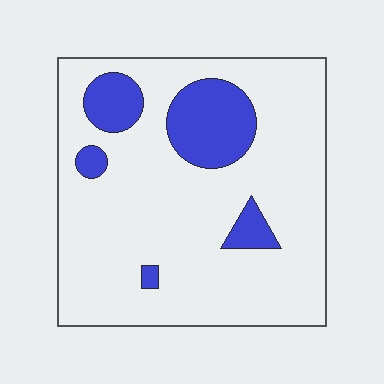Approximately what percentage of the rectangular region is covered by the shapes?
Approximately 15%.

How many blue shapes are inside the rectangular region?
5.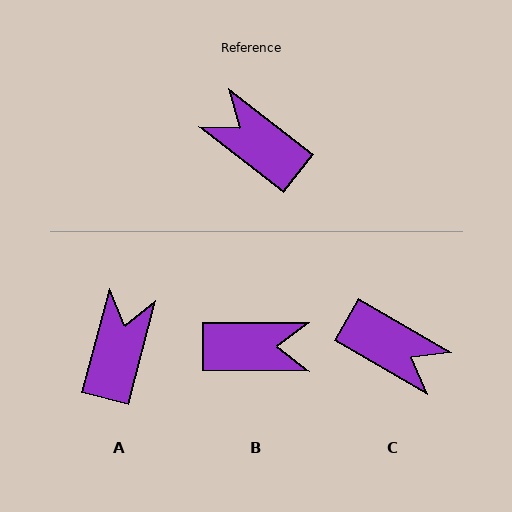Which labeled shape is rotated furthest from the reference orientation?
C, about 172 degrees away.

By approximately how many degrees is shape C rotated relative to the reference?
Approximately 172 degrees clockwise.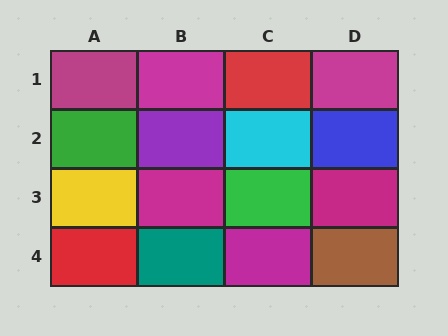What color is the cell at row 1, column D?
Magenta.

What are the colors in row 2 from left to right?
Green, purple, cyan, blue.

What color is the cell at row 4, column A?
Red.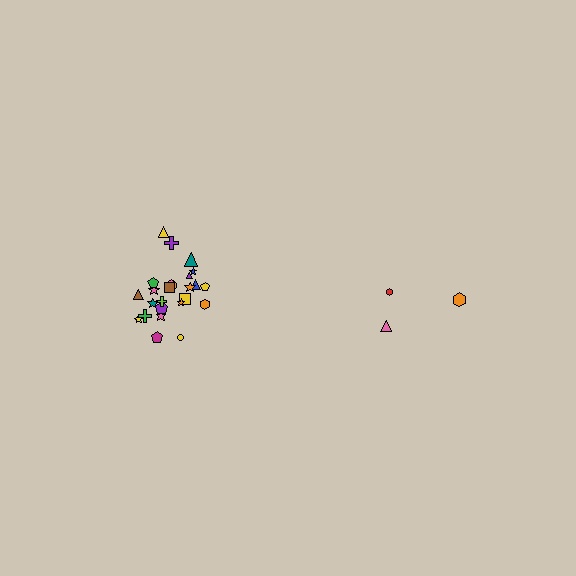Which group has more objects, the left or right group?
The left group.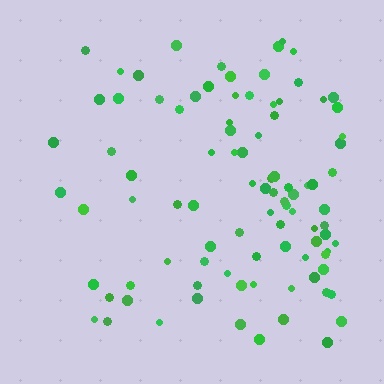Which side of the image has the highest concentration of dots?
The right.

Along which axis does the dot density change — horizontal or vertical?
Horizontal.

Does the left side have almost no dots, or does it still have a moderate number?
Still a moderate number, just noticeably fewer than the right.